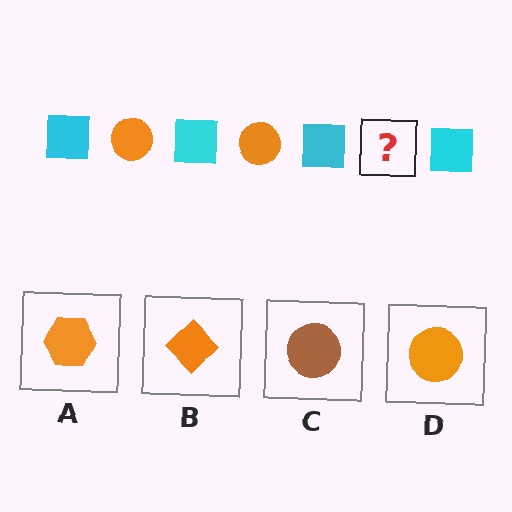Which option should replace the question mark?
Option D.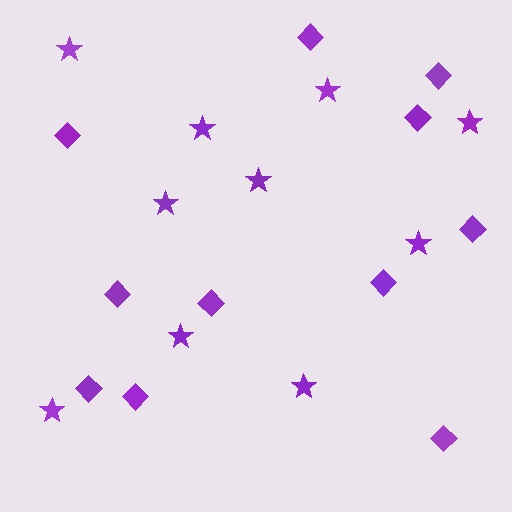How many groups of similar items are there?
There are 2 groups: one group of stars (10) and one group of diamonds (11).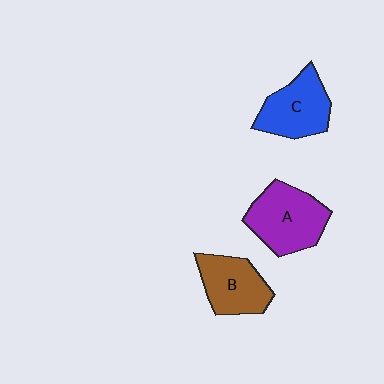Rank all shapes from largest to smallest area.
From largest to smallest: A (purple), C (blue), B (brown).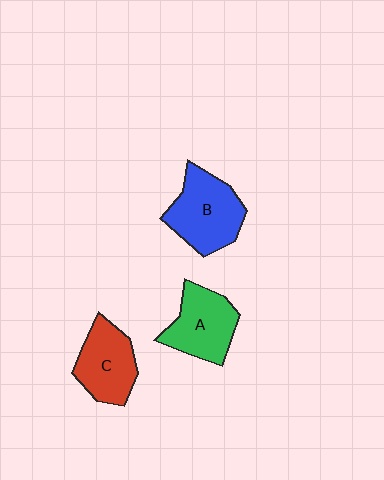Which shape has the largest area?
Shape B (blue).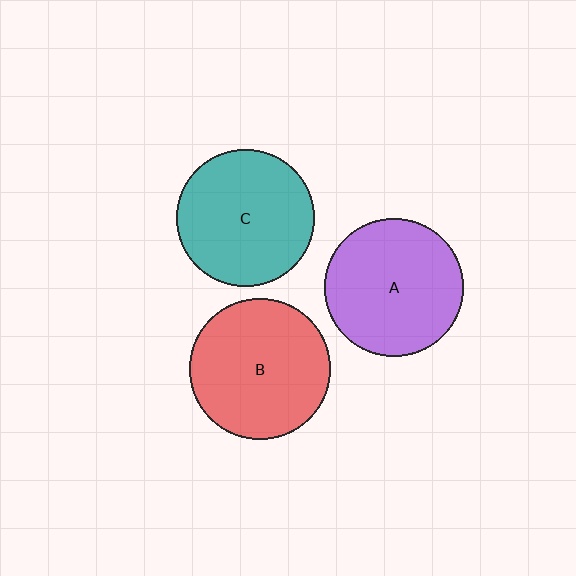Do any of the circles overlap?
No, none of the circles overlap.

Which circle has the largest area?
Circle B (red).